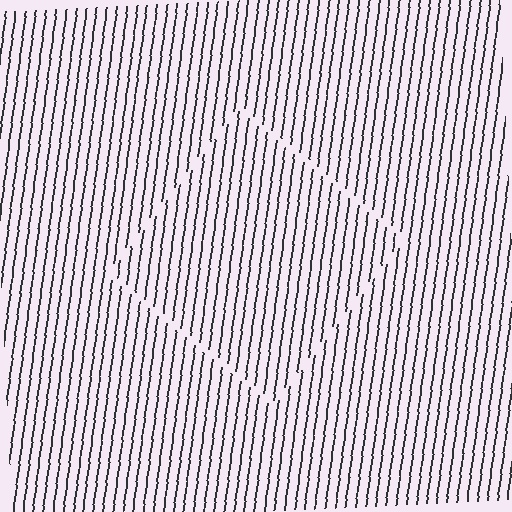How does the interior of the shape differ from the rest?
The interior of the shape contains the same grating, shifted by half a period — the contour is defined by the phase discontinuity where line-ends from the inner and outer gratings abut.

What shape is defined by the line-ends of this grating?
An illusory square. The interior of the shape contains the same grating, shifted by half a period — the contour is defined by the phase discontinuity where line-ends from the inner and outer gratings abut.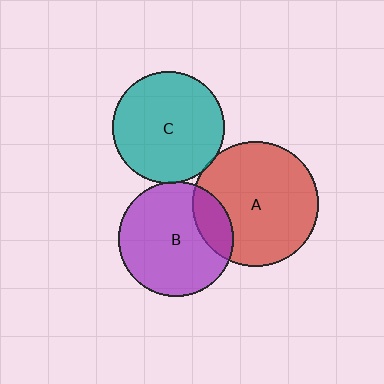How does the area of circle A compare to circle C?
Approximately 1.3 times.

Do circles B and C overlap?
Yes.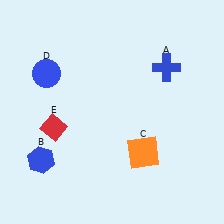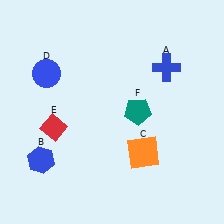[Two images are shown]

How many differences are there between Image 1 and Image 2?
There is 1 difference between the two images.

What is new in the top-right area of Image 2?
A teal pentagon (F) was added in the top-right area of Image 2.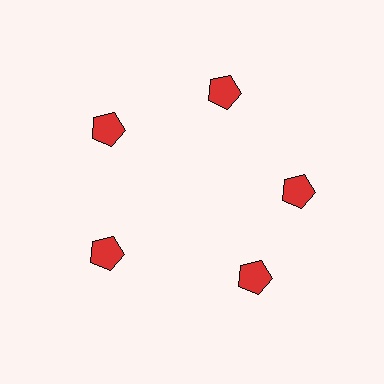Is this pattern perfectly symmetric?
No. The 5 red pentagons are arranged in a ring, but one element near the 5 o'clock position is rotated out of alignment along the ring, breaking the 5-fold rotational symmetry.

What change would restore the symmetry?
The symmetry would be restored by rotating it back into even spacing with its neighbors so that all 5 pentagons sit at equal angles and equal distance from the center.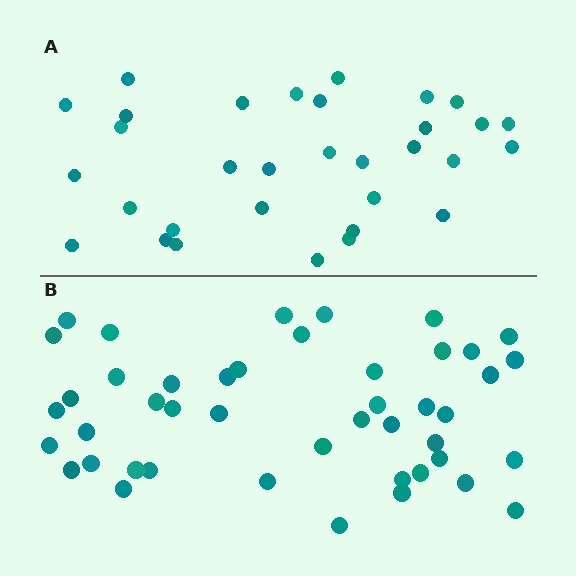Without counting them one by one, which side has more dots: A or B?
Region B (the bottom region) has more dots.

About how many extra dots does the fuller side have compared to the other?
Region B has approximately 15 more dots than region A.